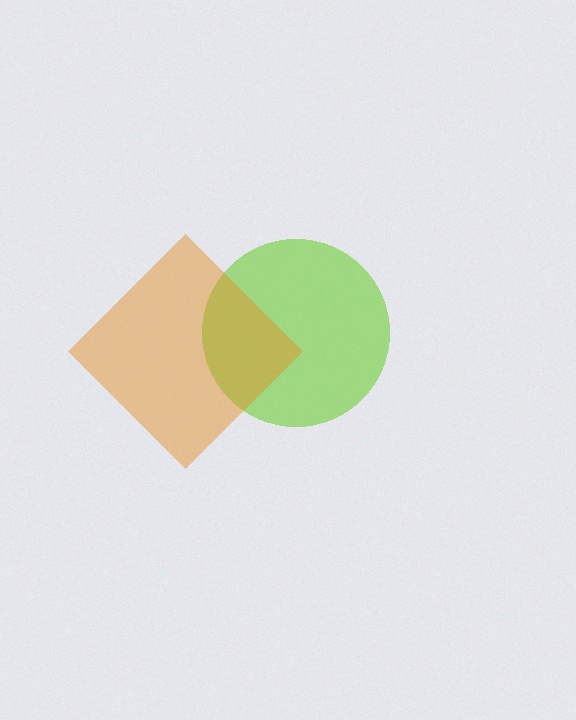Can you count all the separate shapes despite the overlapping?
Yes, there are 2 separate shapes.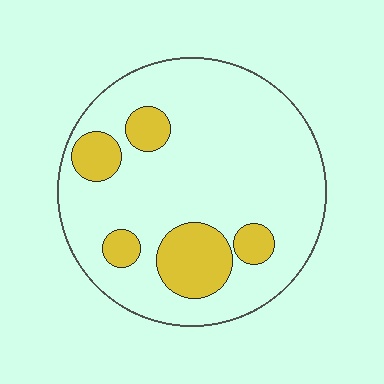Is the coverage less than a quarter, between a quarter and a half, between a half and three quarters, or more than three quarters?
Less than a quarter.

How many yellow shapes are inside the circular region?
5.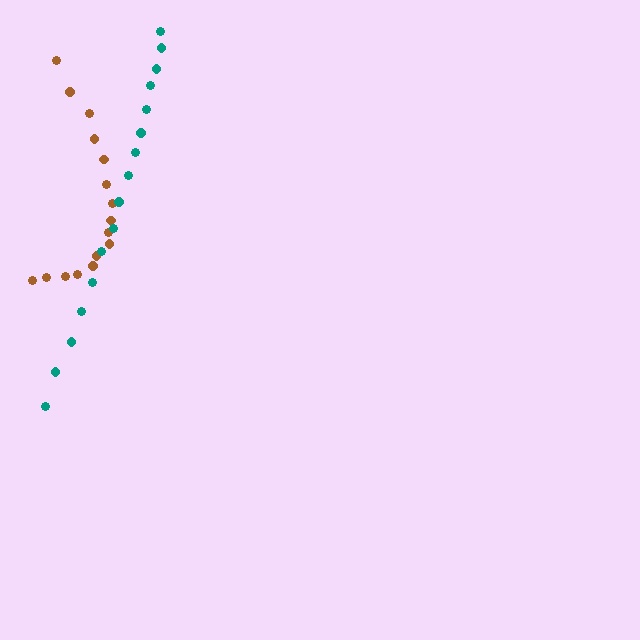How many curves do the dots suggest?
There are 2 distinct paths.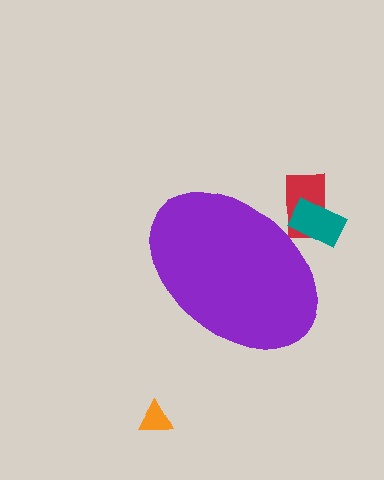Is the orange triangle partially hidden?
No, the orange triangle is fully visible.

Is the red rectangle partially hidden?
Yes, the red rectangle is partially hidden behind the purple ellipse.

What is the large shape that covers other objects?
A purple ellipse.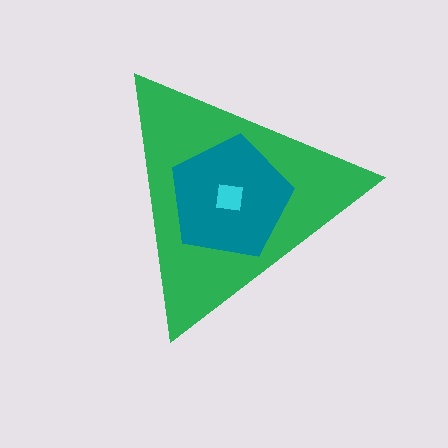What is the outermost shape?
The green triangle.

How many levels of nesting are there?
3.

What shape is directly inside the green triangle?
The teal pentagon.